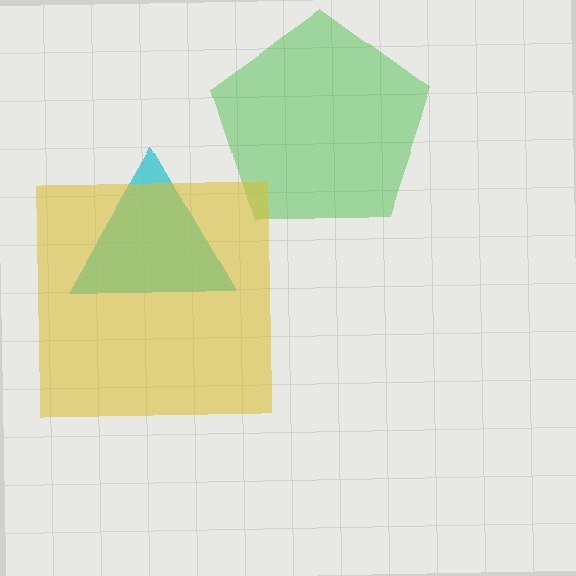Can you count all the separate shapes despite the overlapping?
Yes, there are 3 separate shapes.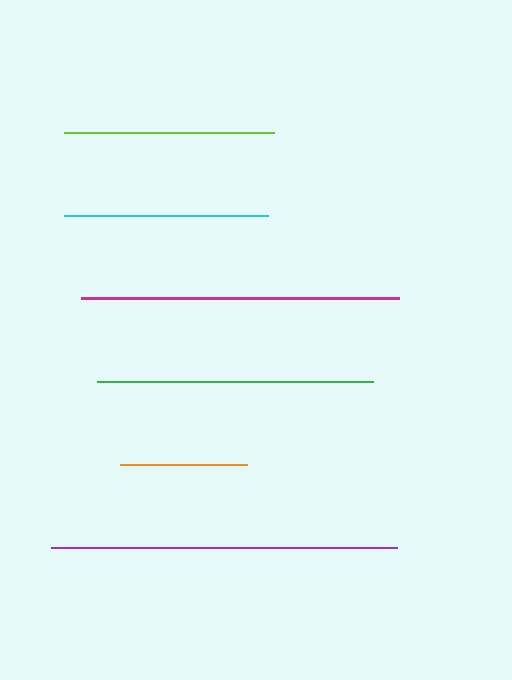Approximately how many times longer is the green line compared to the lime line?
The green line is approximately 1.3 times the length of the lime line.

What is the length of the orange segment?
The orange segment is approximately 127 pixels long.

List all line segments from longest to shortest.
From longest to shortest: purple, magenta, green, lime, cyan, orange.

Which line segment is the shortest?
The orange line is the shortest at approximately 127 pixels.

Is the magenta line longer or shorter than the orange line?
The magenta line is longer than the orange line.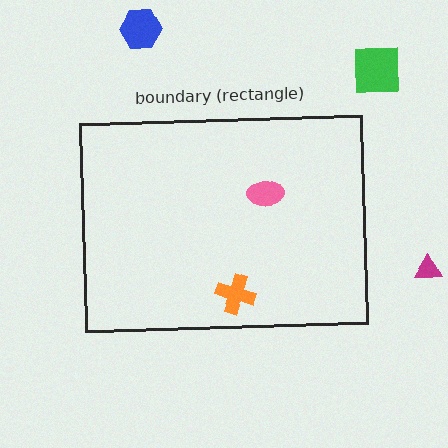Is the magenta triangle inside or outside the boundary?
Outside.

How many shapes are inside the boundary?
2 inside, 3 outside.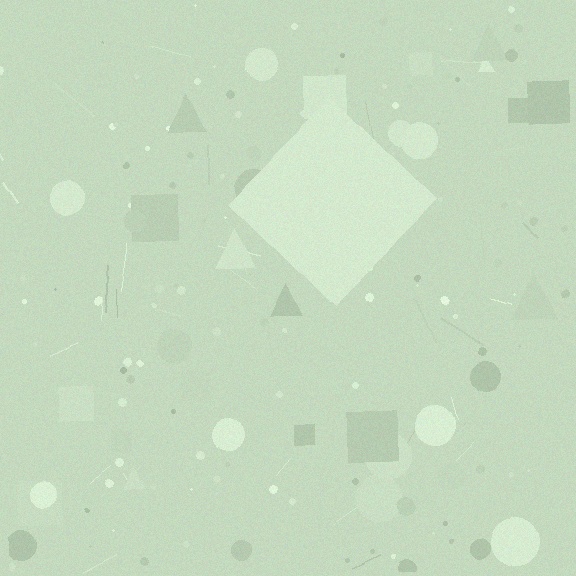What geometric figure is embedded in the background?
A diamond is embedded in the background.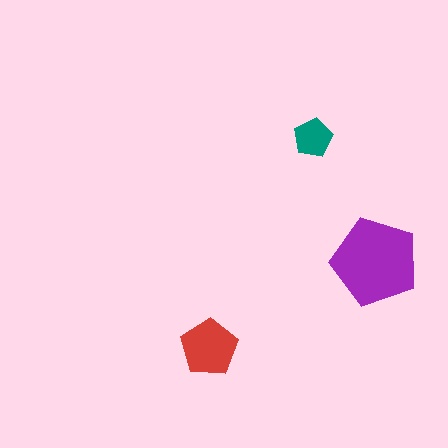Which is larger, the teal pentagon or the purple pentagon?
The purple one.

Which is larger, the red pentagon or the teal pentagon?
The red one.